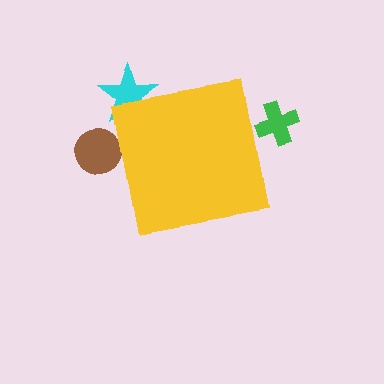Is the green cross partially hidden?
Yes, the green cross is partially hidden behind the yellow square.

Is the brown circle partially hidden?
Yes, the brown circle is partially hidden behind the yellow square.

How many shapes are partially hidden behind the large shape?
3 shapes are partially hidden.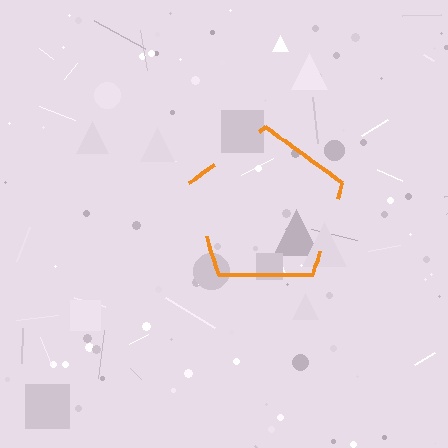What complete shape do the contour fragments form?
The contour fragments form a pentagon.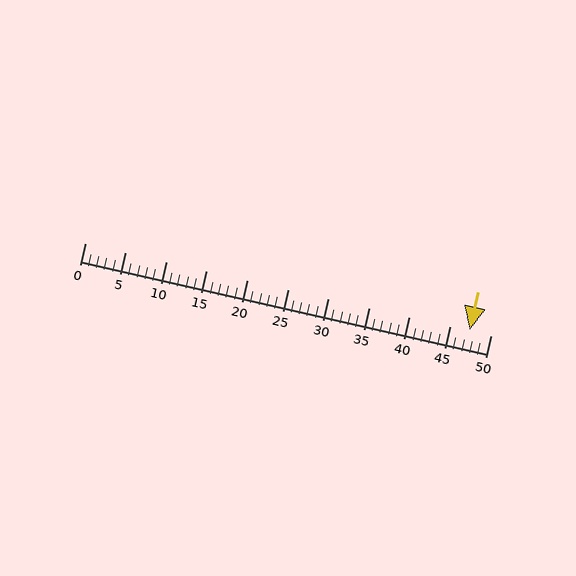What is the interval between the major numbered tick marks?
The major tick marks are spaced 5 units apart.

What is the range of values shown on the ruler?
The ruler shows values from 0 to 50.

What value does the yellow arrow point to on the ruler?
The yellow arrow points to approximately 47.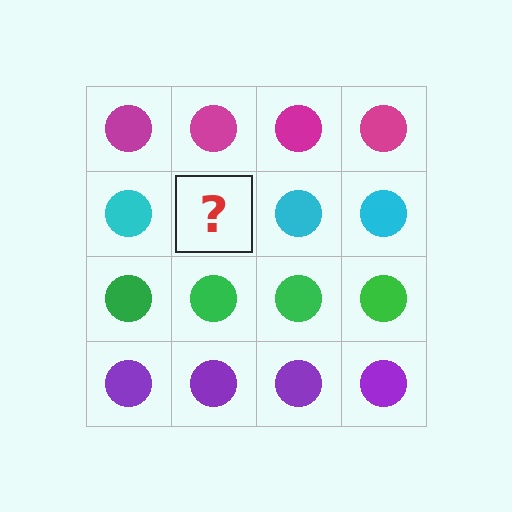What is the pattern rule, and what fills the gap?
The rule is that each row has a consistent color. The gap should be filled with a cyan circle.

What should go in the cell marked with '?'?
The missing cell should contain a cyan circle.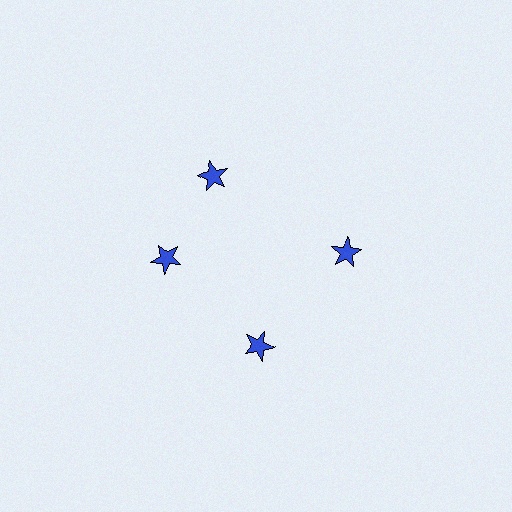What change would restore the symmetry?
The symmetry would be restored by rotating it back into even spacing with its neighbors so that all 4 stars sit at equal angles and equal distance from the center.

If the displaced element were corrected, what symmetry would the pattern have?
It would have 4-fold rotational symmetry — the pattern would map onto itself every 90 degrees.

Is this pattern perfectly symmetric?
No. The 4 blue stars are arranged in a ring, but one element near the 12 o'clock position is rotated out of alignment along the ring, breaking the 4-fold rotational symmetry.